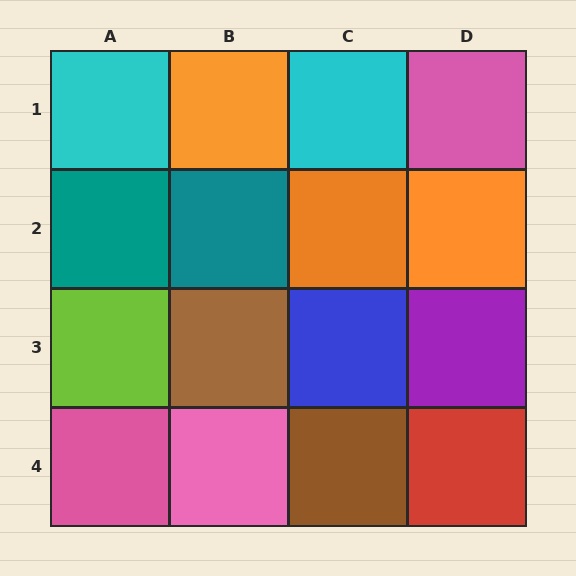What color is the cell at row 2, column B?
Teal.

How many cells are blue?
1 cell is blue.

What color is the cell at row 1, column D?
Pink.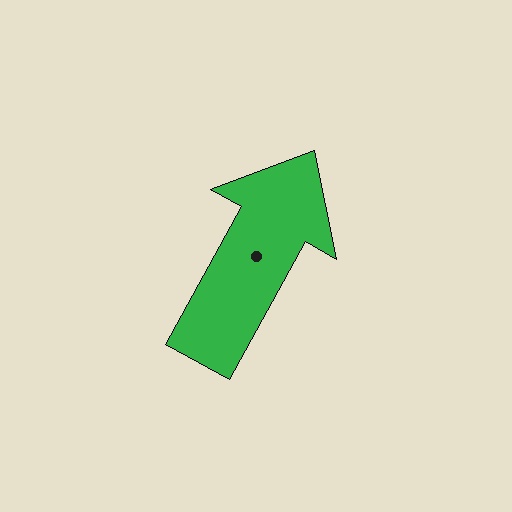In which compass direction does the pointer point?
Northeast.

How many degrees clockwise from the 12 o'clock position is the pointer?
Approximately 29 degrees.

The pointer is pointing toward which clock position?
Roughly 1 o'clock.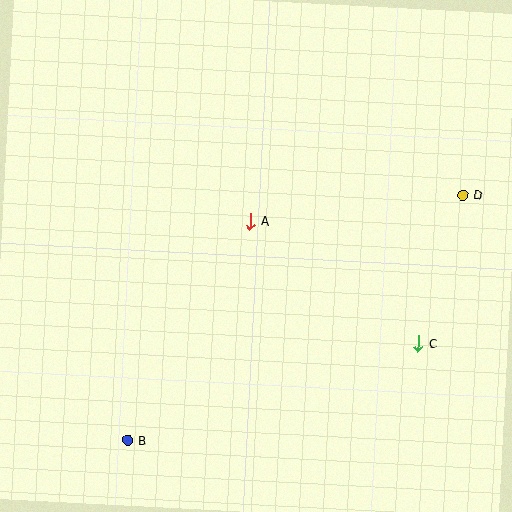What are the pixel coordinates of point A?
Point A is at (251, 221).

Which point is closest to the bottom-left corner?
Point B is closest to the bottom-left corner.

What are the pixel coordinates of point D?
Point D is at (463, 195).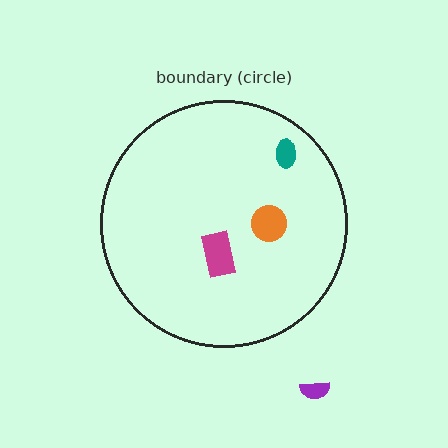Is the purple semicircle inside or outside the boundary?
Outside.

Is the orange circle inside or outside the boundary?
Inside.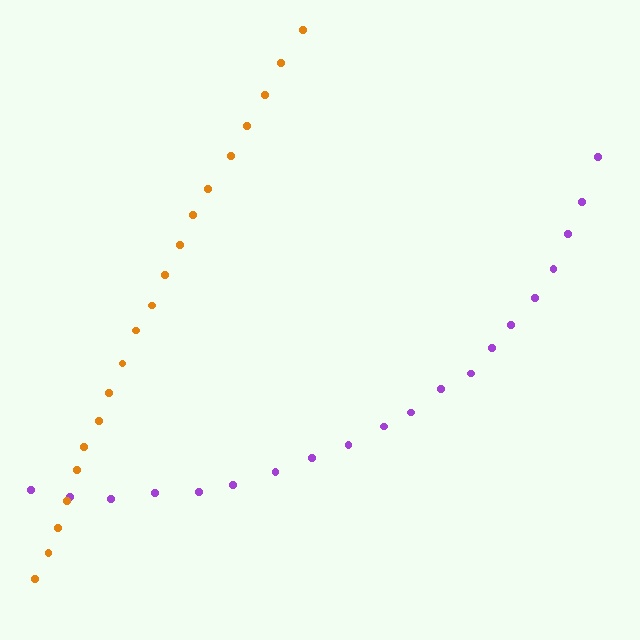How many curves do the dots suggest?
There are 2 distinct paths.